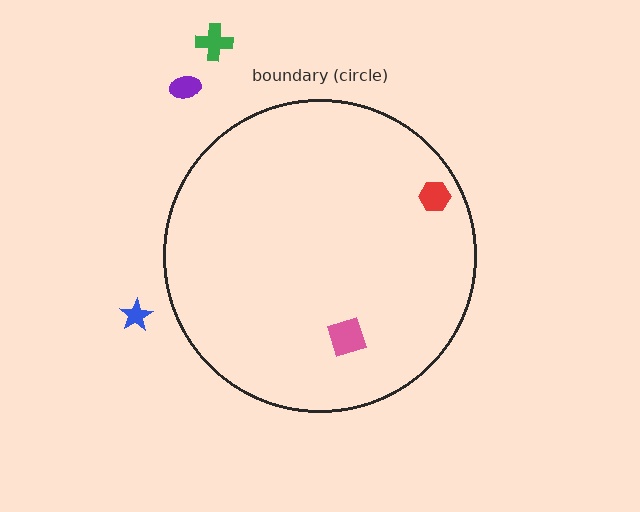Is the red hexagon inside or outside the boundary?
Inside.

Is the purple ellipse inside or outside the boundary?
Outside.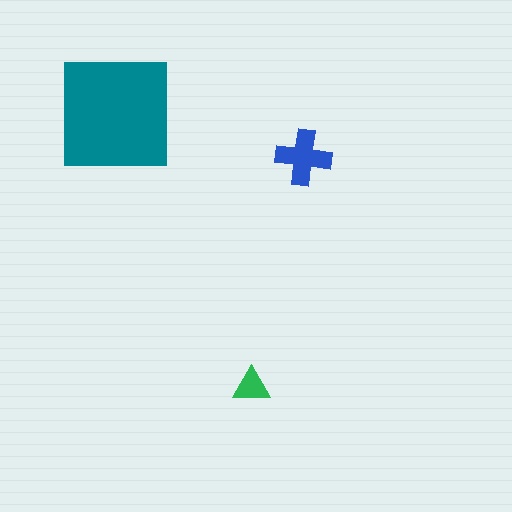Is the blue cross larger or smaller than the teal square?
Smaller.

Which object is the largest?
The teal square.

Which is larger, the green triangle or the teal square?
The teal square.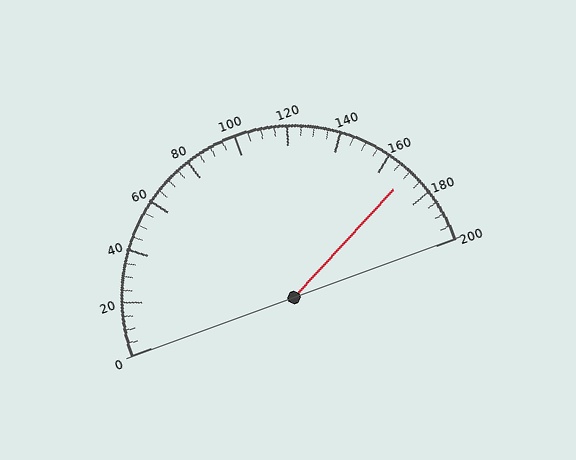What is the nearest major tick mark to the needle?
The nearest major tick mark is 160.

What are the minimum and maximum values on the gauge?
The gauge ranges from 0 to 200.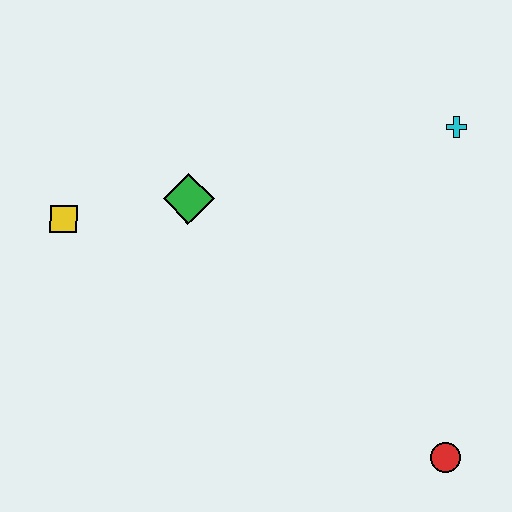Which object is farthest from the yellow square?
The red circle is farthest from the yellow square.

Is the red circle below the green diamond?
Yes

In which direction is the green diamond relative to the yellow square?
The green diamond is to the right of the yellow square.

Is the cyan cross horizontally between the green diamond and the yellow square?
No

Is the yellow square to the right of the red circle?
No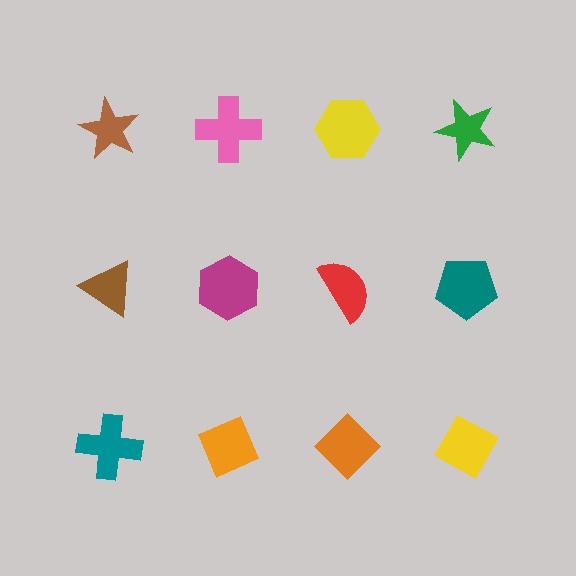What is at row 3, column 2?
An orange diamond.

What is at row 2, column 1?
A brown triangle.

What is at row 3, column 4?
A yellow diamond.